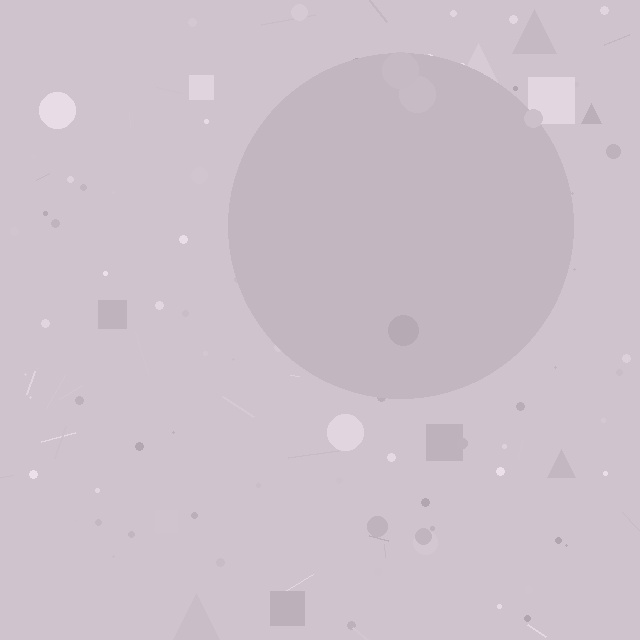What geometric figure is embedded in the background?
A circle is embedded in the background.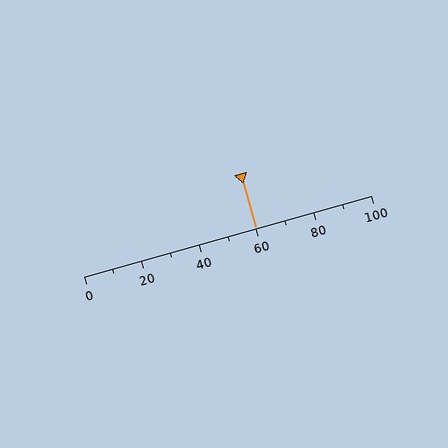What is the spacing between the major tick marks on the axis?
The major ticks are spaced 20 apart.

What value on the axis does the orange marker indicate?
The marker indicates approximately 60.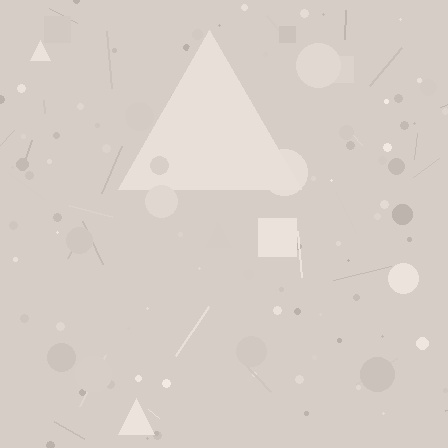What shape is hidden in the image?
A triangle is hidden in the image.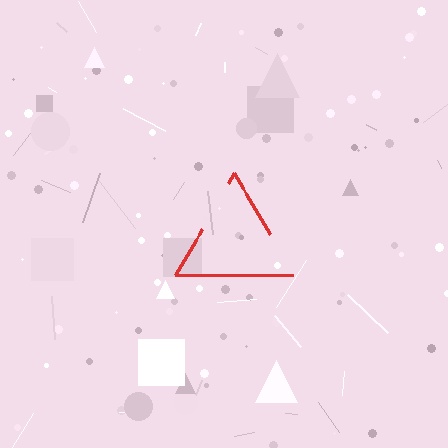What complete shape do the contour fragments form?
The contour fragments form a triangle.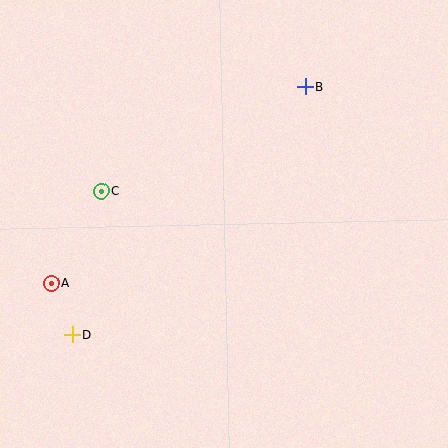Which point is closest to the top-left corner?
Point C is closest to the top-left corner.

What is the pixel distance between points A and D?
The distance between A and D is 56 pixels.